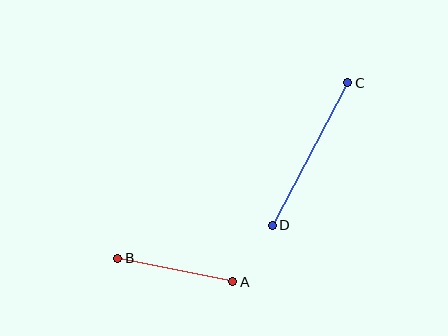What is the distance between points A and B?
The distance is approximately 117 pixels.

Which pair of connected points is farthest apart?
Points C and D are farthest apart.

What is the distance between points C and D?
The distance is approximately 162 pixels.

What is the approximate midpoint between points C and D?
The midpoint is at approximately (310, 154) pixels.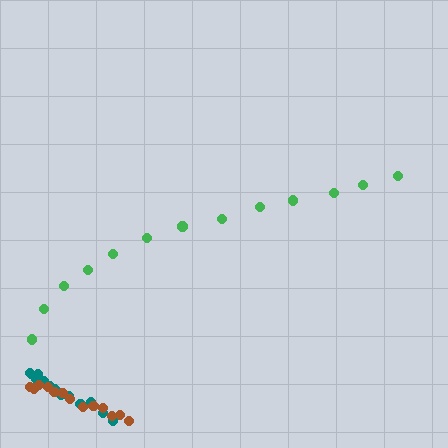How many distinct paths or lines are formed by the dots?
There are 3 distinct paths.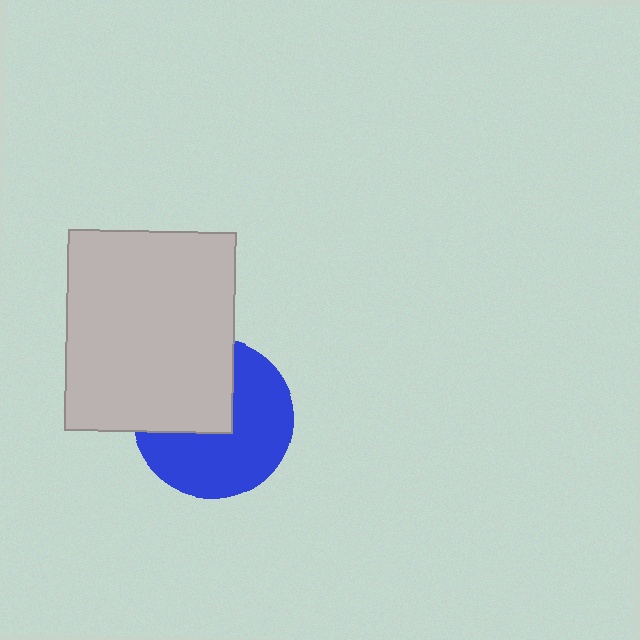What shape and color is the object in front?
The object in front is a light gray rectangle.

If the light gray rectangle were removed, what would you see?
You would see the complete blue circle.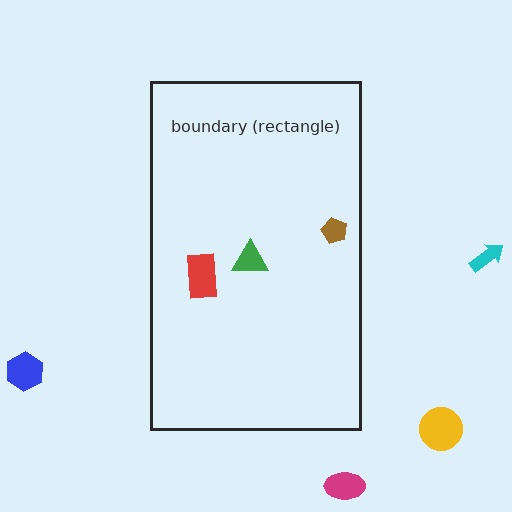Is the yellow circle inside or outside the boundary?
Outside.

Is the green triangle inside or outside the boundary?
Inside.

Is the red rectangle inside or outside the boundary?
Inside.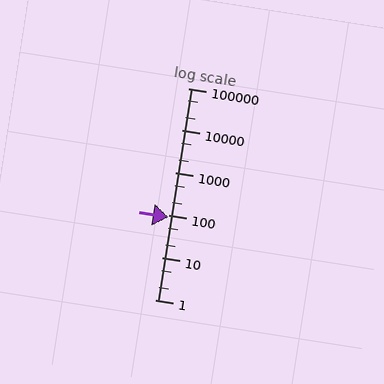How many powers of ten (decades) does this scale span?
The scale spans 5 decades, from 1 to 100000.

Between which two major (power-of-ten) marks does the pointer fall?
The pointer is between 10 and 100.